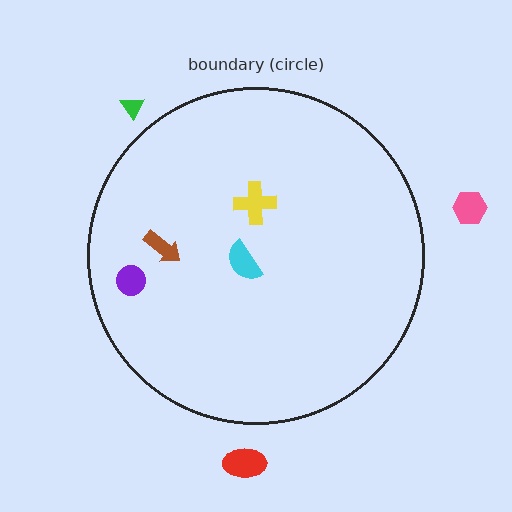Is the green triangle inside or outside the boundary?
Outside.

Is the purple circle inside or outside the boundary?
Inside.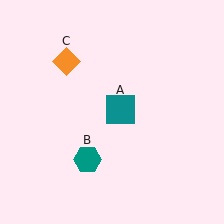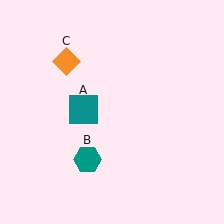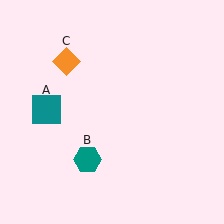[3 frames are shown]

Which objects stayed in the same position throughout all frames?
Teal hexagon (object B) and orange diamond (object C) remained stationary.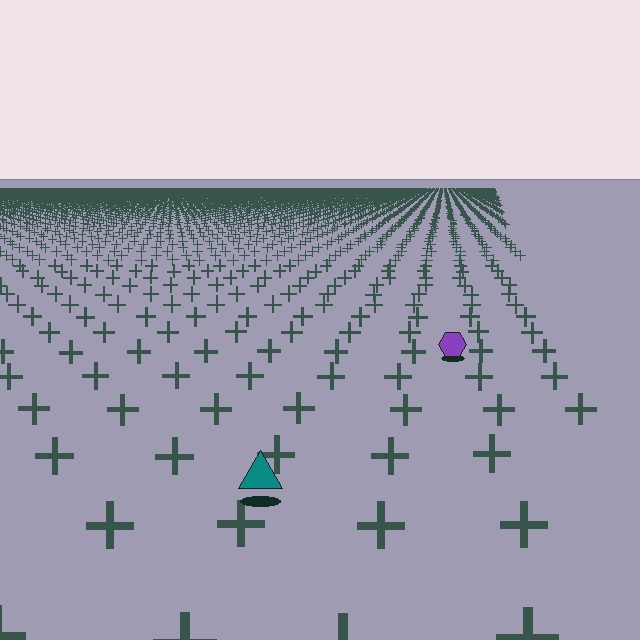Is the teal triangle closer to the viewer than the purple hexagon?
Yes. The teal triangle is closer — you can tell from the texture gradient: the ground texture is coarser near it.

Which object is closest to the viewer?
The teal triangle is closest. The texture marks near it are larger and more spread out.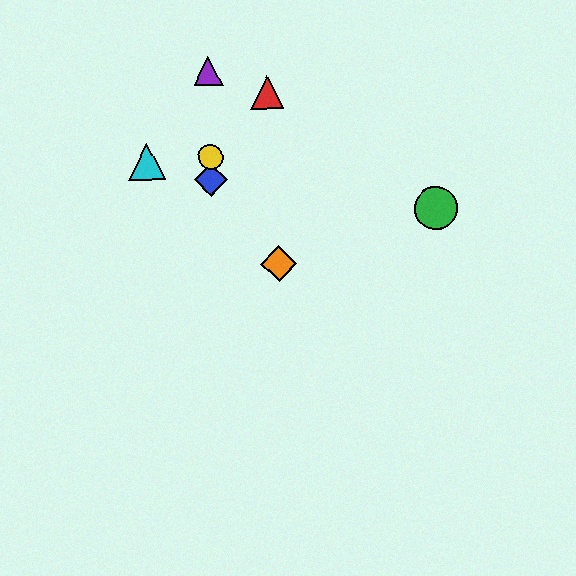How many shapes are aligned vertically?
3 shapes (the blue diamond, the yellow circle, the purple triangle) are aligned vertically.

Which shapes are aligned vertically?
The blue diamond, the yellow circle, the purple triangle are aligned vertically.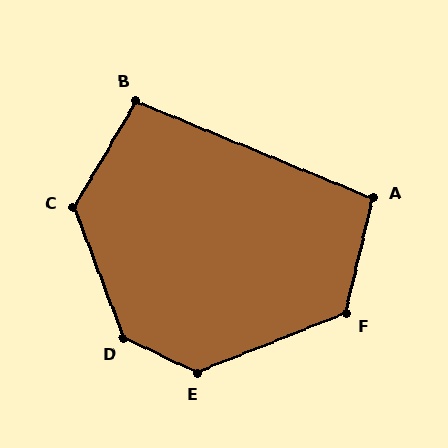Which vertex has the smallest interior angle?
B, at approximately 98 degrees.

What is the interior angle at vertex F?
Approximately 125 degrees (obtuse).